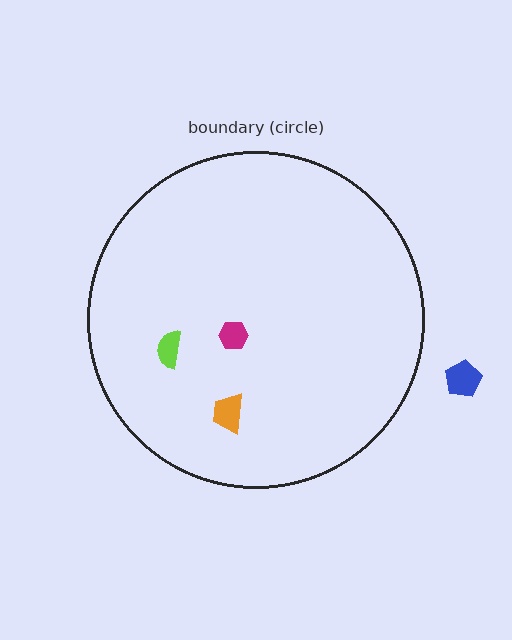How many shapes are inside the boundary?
3 inside, 1 outside.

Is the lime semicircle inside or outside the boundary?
Inside.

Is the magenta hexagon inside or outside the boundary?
Inside.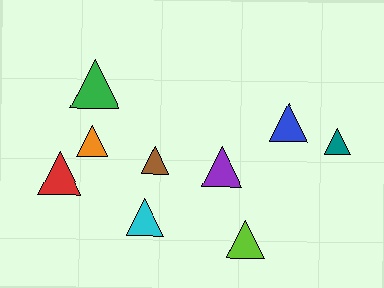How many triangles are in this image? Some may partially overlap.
There are 9 triangles.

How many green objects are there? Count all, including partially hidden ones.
There is 1 green object.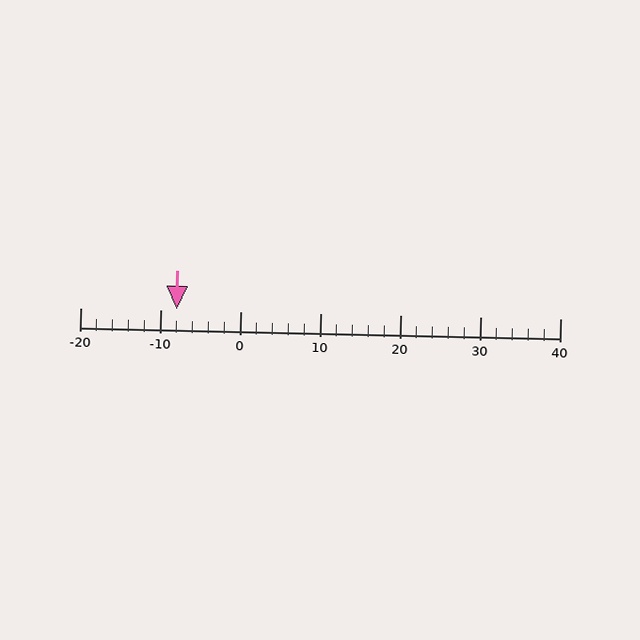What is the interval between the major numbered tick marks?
The major tick marks are spaced 10 units apart.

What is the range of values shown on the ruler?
The ruler shows values from -20 to 40.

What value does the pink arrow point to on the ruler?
The pink arrow points to approximately -8.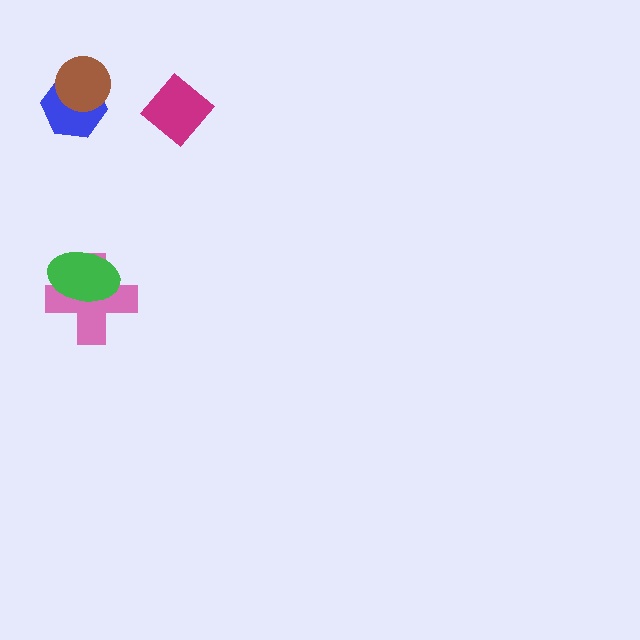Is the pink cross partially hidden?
Yes, it is partially covered by another shape.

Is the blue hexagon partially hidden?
Yes, it is partially covered by another shape.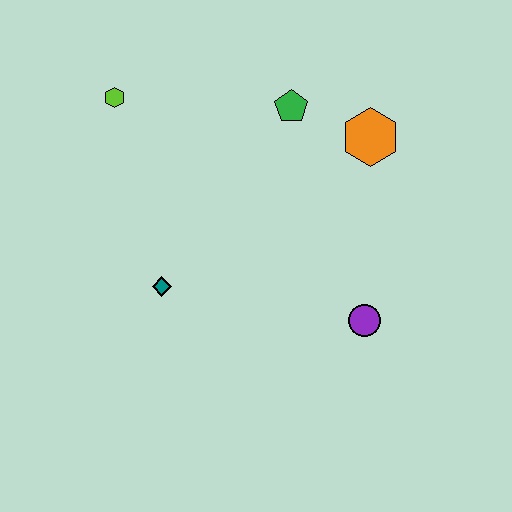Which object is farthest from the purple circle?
The lime hexagon is farthest from the purple circle.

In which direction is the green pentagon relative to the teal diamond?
The green pentagon is above the teal diamond.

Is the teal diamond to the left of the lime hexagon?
No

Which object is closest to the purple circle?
The orange hexagon is closest to the purple circle.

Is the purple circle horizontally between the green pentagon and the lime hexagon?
No